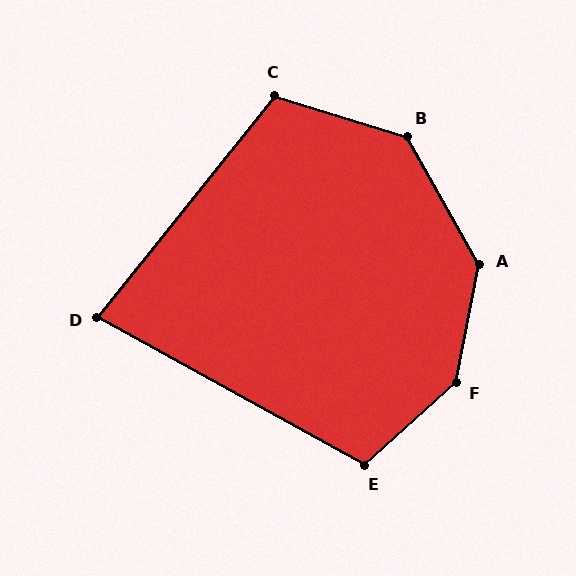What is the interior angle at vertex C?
Approximately 112 degrees (obtuse).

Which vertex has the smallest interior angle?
D, at approximately 80 degrees.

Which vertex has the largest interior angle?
F, at approximately 143 degrees.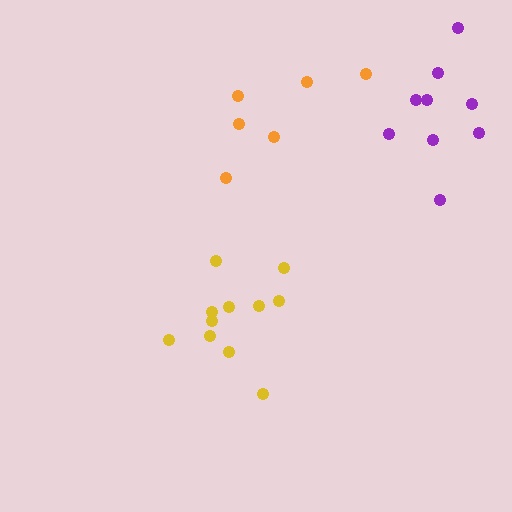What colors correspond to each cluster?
The clusters are colored: yellow, orange, purple.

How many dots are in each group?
Group 1: 11 dots, Group 2: 6 dots, Group 3: 9 dots (26 total).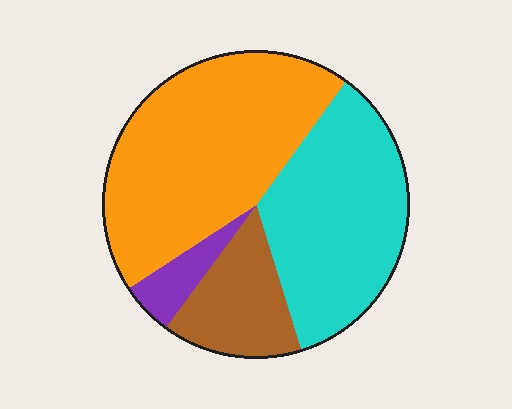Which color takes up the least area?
Purple, at roughly 5%.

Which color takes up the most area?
Orange, at roughly 45%.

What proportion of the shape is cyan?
Cyan takes up about one third (1/3) of the shape.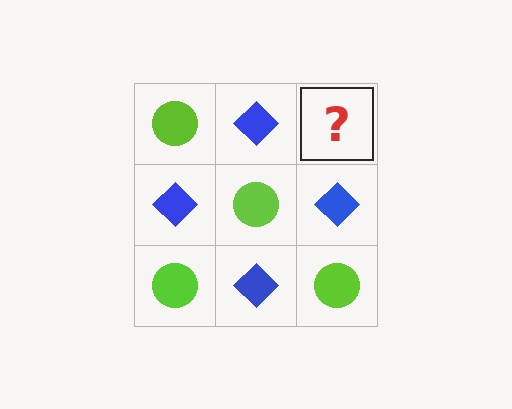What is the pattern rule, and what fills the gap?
The rule is that it alternates lime circle and blue diamond in a checkerboard pattern. The gap should be filled with a lime circle.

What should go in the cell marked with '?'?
The missing cell should contain a lime circle.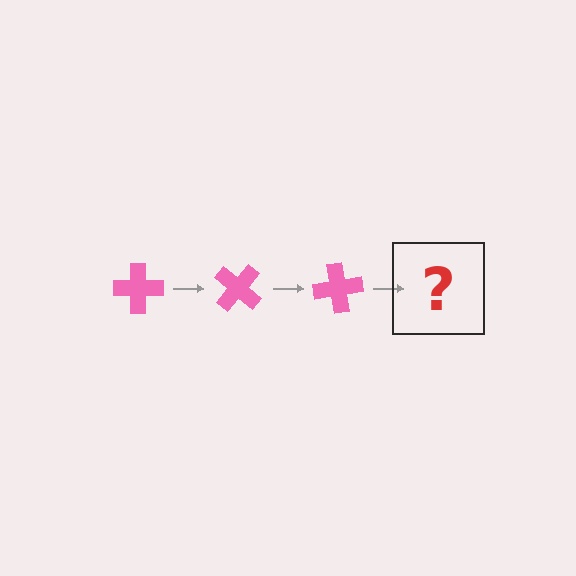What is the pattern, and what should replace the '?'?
The pattern is that the cross rotates 40 degrees each step. The '?' should be a pink cross rotated 120 degrees.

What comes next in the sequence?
The next element should be a pink cross rotated 120 degrees.